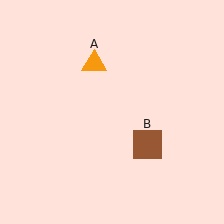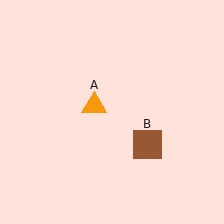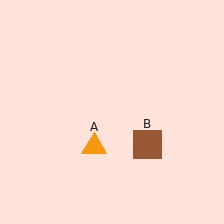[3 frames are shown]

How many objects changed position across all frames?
1 object changed position: orange triangle (object A).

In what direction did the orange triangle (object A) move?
The orange triangle (object A) moved down.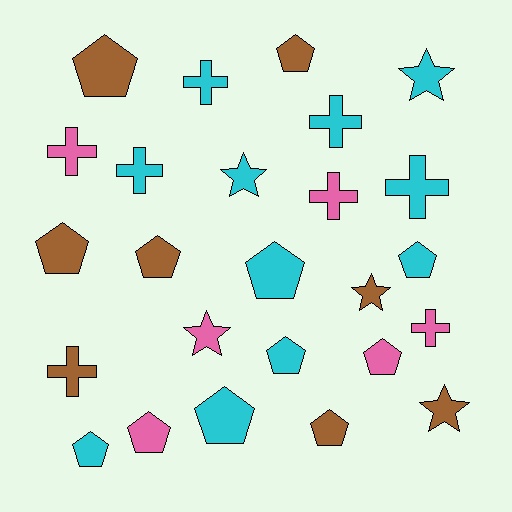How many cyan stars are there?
There are 2 cyan stars.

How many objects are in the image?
There are 25 objects.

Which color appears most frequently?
Cyan, with 11 objects.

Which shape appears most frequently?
Pentagon, with 12 objects.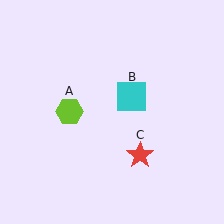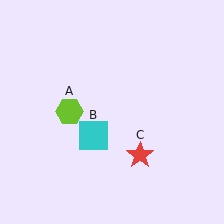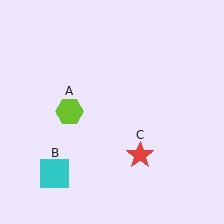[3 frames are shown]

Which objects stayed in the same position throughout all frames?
Lime hexagon (object A) and red star (object C) remained stationary.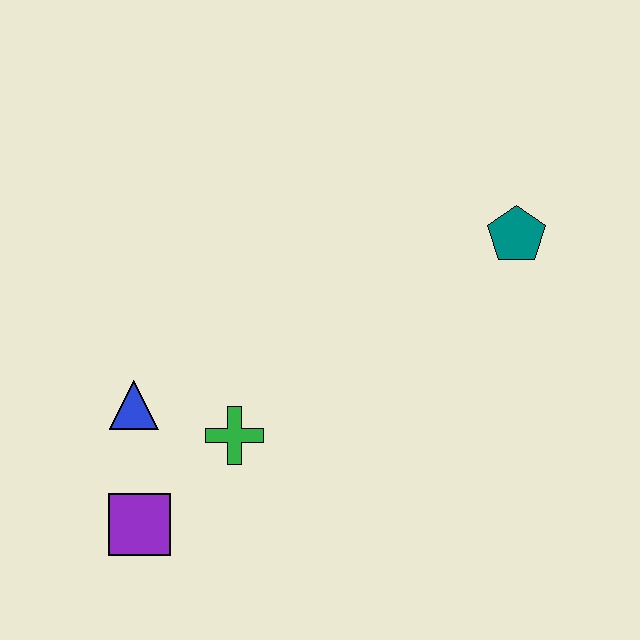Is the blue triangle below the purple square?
No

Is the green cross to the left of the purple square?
No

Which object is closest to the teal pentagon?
The green cross is closest to the teal pentagon.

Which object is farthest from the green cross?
The teal pentagon is farthest from the green cross.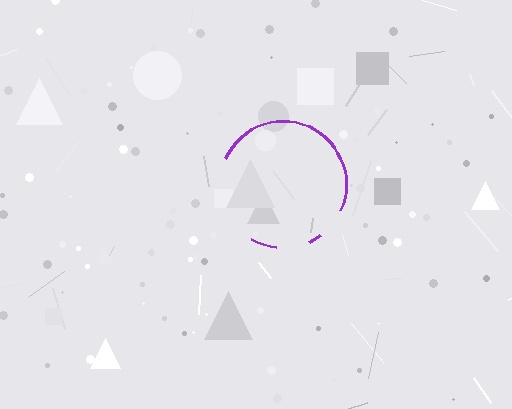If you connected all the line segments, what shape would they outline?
They would outline a circle.